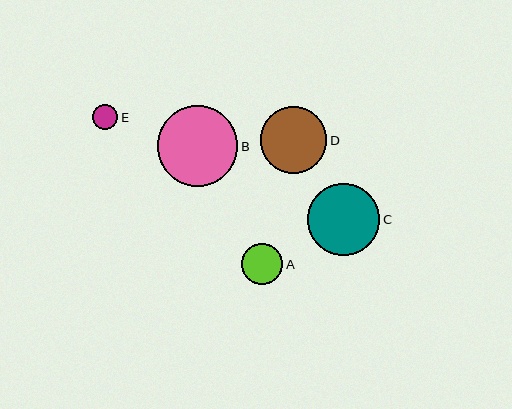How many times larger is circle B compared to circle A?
Circle B is approximately 2.0 times the size of circle A.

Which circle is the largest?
Circle B is the largest with a size of approximately 80 pixels.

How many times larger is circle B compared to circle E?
Circle B is approximately 3.2 times the size of circle E.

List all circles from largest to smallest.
From largest to smallest: B, C, D, A, E.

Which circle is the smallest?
Circle E is the smallest with a size of approximately 25 pixels.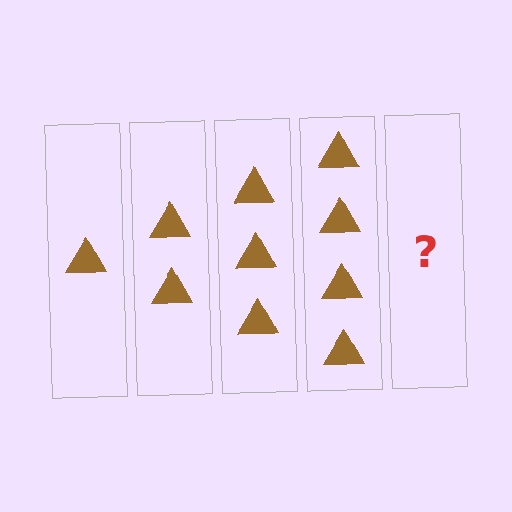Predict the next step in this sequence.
The next step is 5 triangles.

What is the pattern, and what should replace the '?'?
The pattern is that each step adds one more triangle. The '?' should be 5 triangles.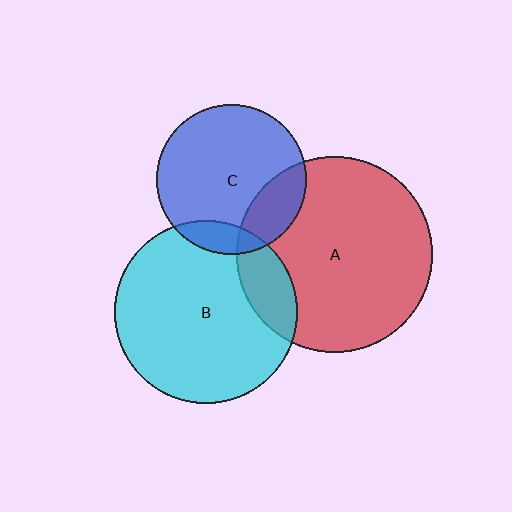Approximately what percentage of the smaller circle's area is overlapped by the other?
Approximately 15%.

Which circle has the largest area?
Circle A (red).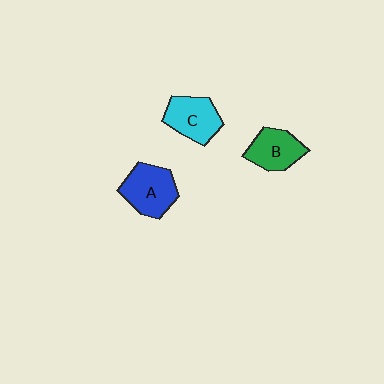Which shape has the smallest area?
Shape B (green).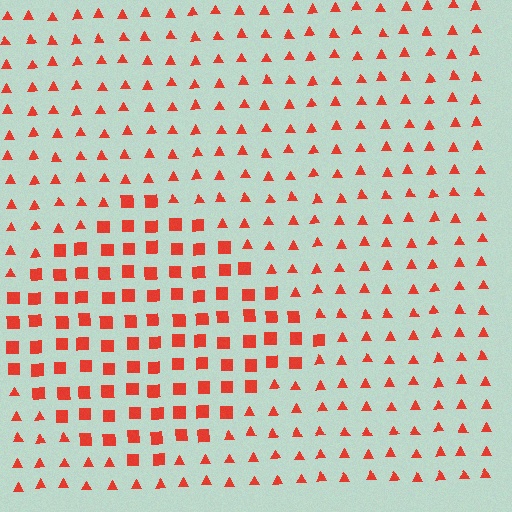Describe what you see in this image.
The image is filled with small red elements arranged in a uniform grid. A diamond-shaped region contains squares, while the surrounding area contains triangles. The boundary is defined purely by the change in element shape.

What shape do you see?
I see a diamond.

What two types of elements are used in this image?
The image uses squares inside the diamond region and triangles outside it.